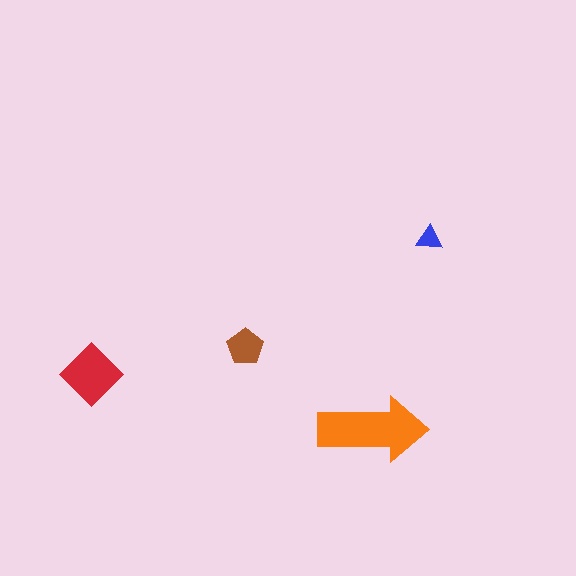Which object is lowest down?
The orange arrow is bottommost.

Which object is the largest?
The orange arrow.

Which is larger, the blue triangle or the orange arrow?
The orange arrow.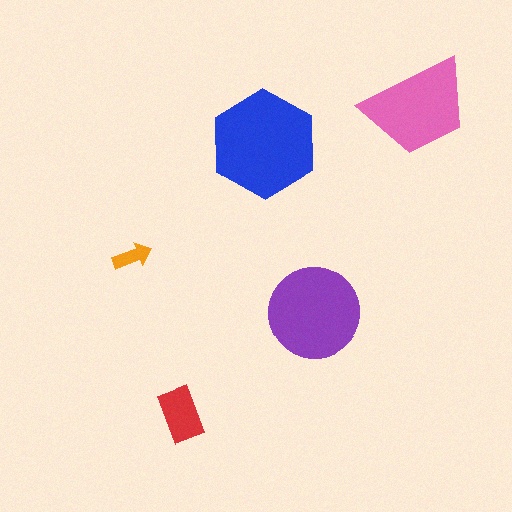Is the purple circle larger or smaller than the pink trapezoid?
Larger.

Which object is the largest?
The blue hexagon.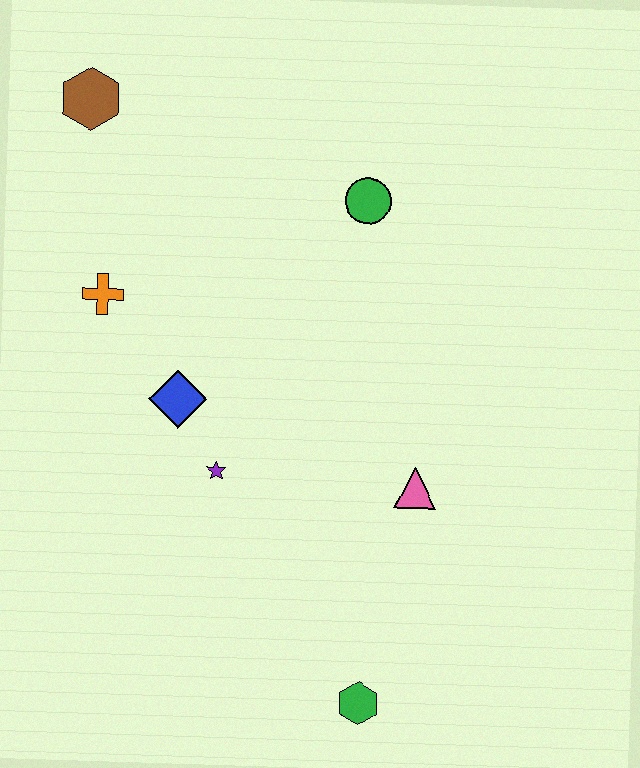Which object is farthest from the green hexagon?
The brown hexagon is farthest from the green hexagon.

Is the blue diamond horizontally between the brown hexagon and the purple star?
Yes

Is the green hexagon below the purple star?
Yes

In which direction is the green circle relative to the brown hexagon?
The green circle is to the right of the brown hexagon.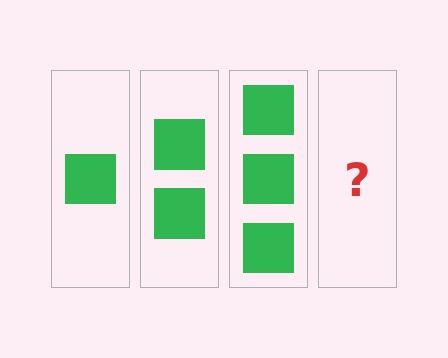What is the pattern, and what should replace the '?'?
The pattern is that each step adds one more square. The '?' should be 4 squares.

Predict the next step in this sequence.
The next step is 4 squares.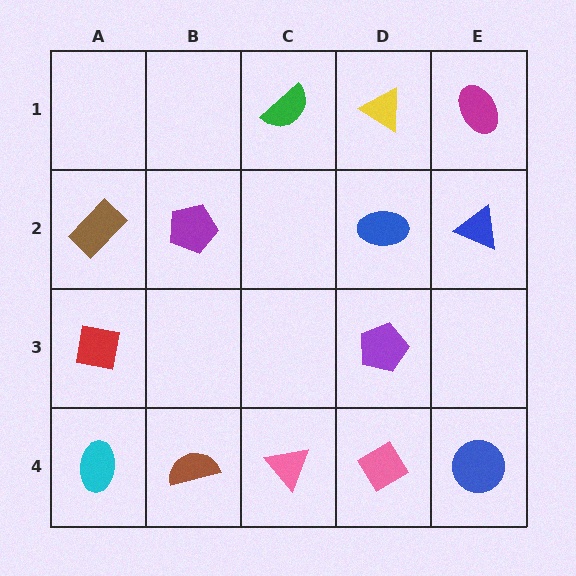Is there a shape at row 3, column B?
No, that cell is empty.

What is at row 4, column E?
A blue circle.